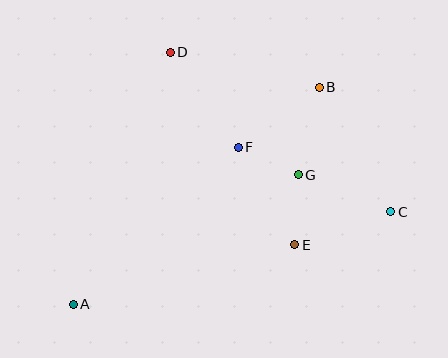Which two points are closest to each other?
Points F and G are closest to each other.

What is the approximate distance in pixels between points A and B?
The distance between A and B is approximately 328 pixels.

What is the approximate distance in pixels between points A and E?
The distance between A and E is approximately 230 pixels.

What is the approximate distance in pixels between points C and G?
The distance between C and G is approximately 99 pixels.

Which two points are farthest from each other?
Points A and C are farthest from each other.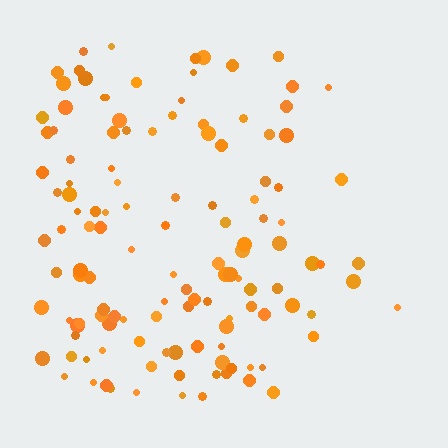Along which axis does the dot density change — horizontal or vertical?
Horizontal.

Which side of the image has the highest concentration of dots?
The left.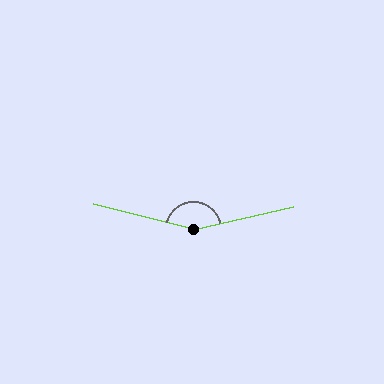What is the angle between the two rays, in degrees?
Approximately 152 degrees.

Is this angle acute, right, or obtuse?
It is obtuse.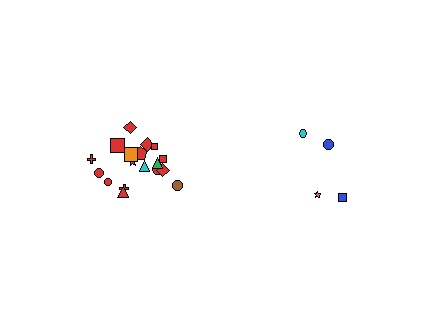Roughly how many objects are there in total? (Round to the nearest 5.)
Roughly 20 objects in total.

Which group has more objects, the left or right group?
The left group.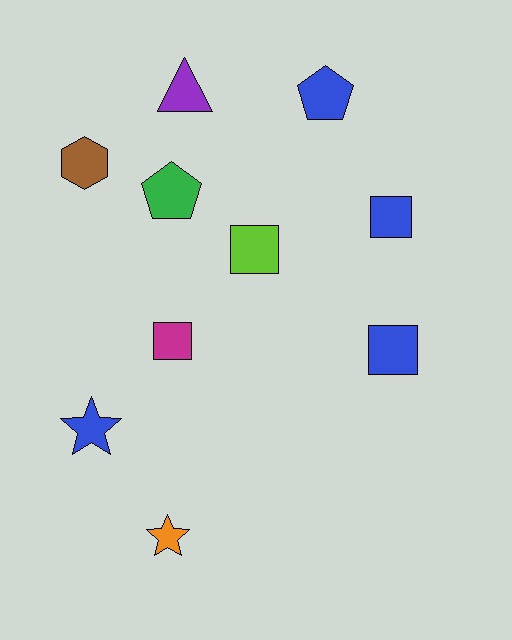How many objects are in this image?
There are 10 objects.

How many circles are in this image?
There are no circles.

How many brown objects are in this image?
There is 1 brown object.